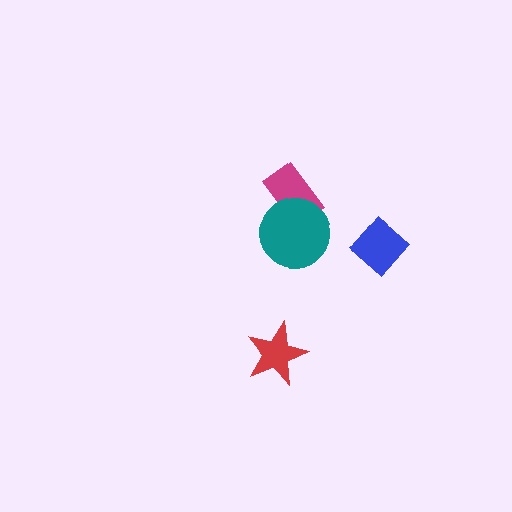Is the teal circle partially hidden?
No, no other shape covers it.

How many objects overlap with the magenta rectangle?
1 object overlaps with the magenta rectangle.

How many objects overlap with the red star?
0 objects overlap with the red star.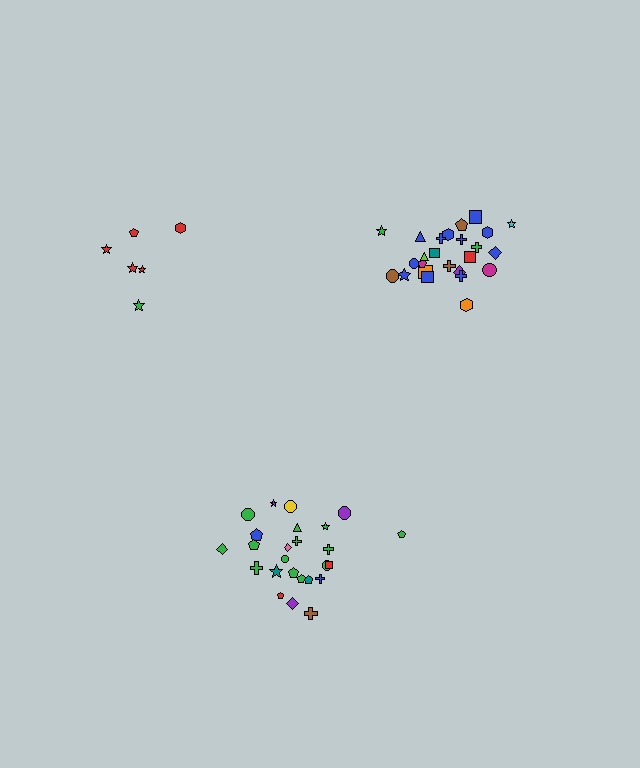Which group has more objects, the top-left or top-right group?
The top-right group.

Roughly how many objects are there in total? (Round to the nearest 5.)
Roughly 55 objects in total.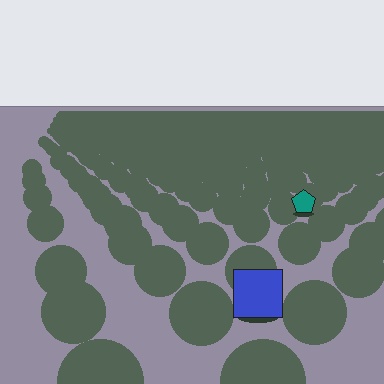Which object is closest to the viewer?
The blue square is closest. The texture marks near it are larger and more spread out.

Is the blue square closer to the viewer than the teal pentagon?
Yes. The blue square is closer — you can tell from the texture gradient: the ground texture is coarser near it.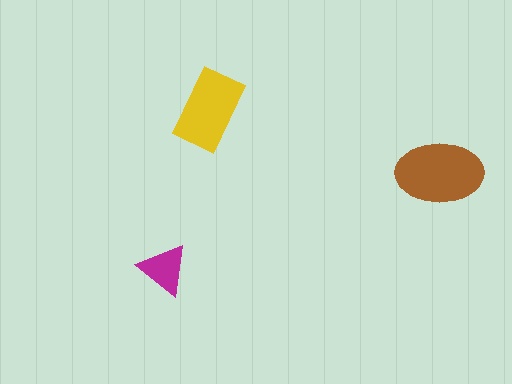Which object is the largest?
The brown ellipse.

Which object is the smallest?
The magenta triangle.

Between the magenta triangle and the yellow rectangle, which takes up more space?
The yellow rectangle.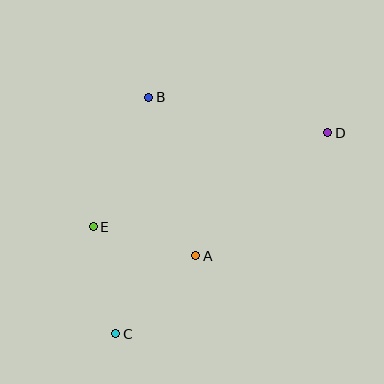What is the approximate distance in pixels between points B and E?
The distance between B and E is approximately 141 pixels.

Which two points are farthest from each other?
Points C and D are farthest from each other.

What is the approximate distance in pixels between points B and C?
The distance between B and C is approximately 239 pixels.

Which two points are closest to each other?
Points A and E are closest to each other.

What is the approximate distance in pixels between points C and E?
The distance between C and E is approximately 109 pixels.